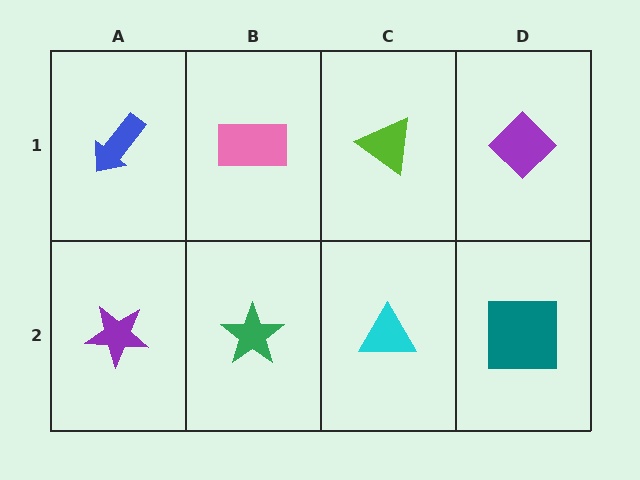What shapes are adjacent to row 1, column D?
A teal square (row 2, column D), a lime triangle (row 1, column C).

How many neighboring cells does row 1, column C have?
3.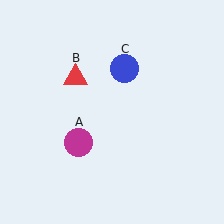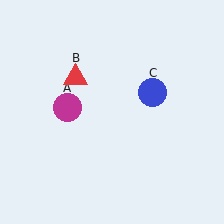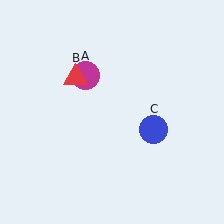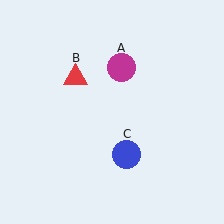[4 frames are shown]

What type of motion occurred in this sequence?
The magenta circle (object A), blue circle (object C) rotated clockwise around the center of the scene.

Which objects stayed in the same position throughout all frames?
Red triangle (object B) remained stationary.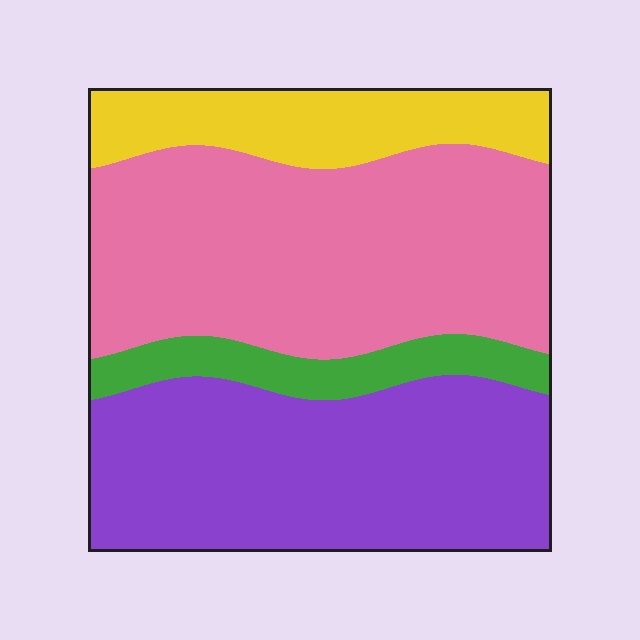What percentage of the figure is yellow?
Yellow covers around 15% of the figure.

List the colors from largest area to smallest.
From largest to smallest: pink, purple, yellow, green.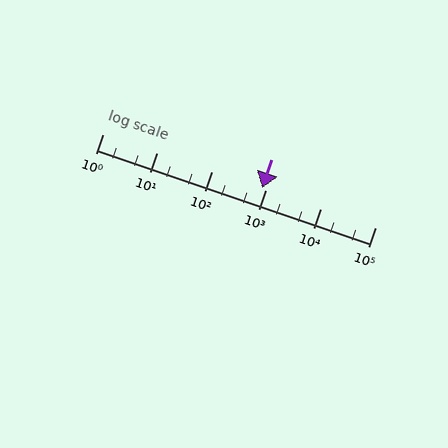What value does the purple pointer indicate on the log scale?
The pointer indicates approximately 840.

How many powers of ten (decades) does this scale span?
The scale spans 5 decades, from 1 to 100000.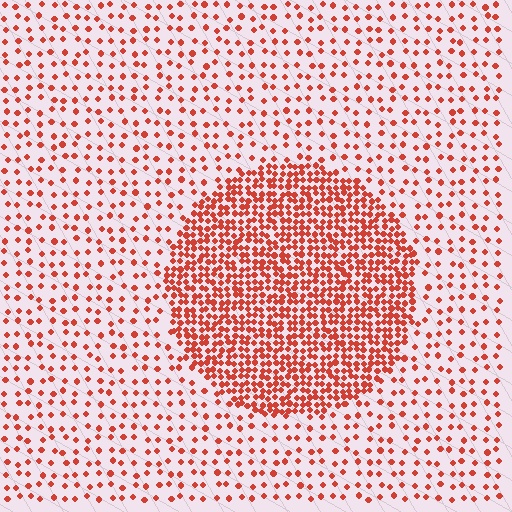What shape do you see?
I see a circle.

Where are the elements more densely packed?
The elements are more densely packed inside the circle boundary.